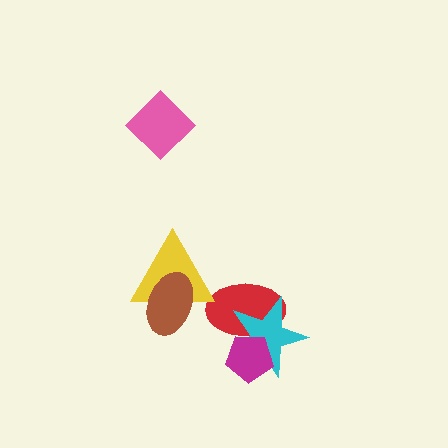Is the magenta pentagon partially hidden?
No, no other shape covers it.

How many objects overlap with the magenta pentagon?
2 objects overlap with the magenta pentagon.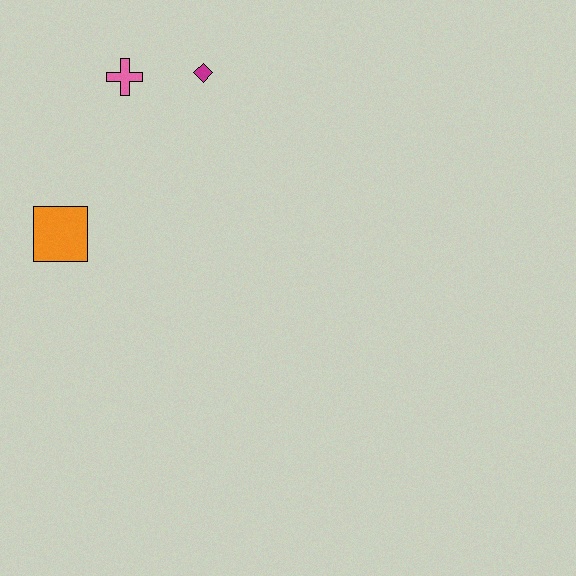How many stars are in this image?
There are no stars.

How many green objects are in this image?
There are no green objects.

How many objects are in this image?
There are 3 objects.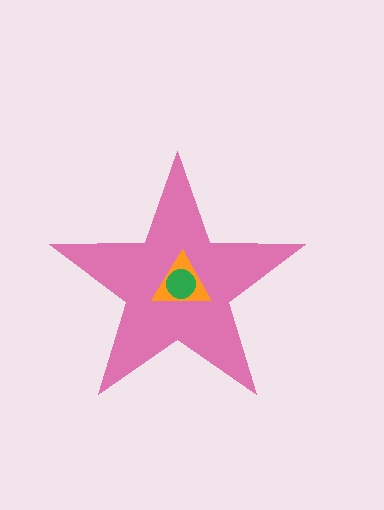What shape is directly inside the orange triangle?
The green circle.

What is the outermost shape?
The pink star.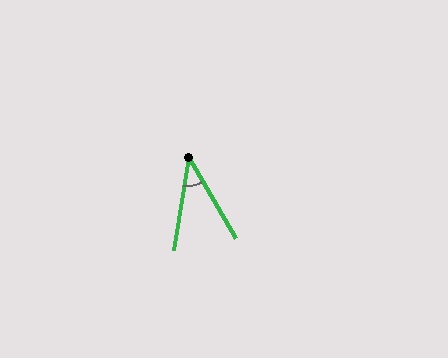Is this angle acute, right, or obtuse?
It is acute.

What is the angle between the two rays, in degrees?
Approximately 39 degrees.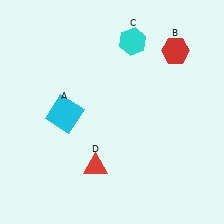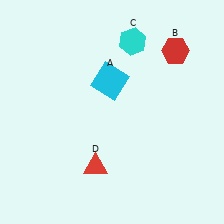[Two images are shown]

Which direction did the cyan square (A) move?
The cyan square (A) moved right.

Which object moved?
The cyan square (A) moved right.